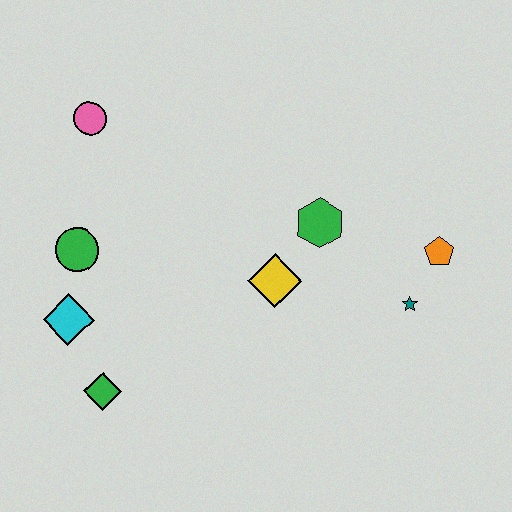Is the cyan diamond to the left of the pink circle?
Yes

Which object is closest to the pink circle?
The green circle is closest to the pink circle.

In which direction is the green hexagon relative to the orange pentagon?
The green hexagon is to the left of the orange pentagon.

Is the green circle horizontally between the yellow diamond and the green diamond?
No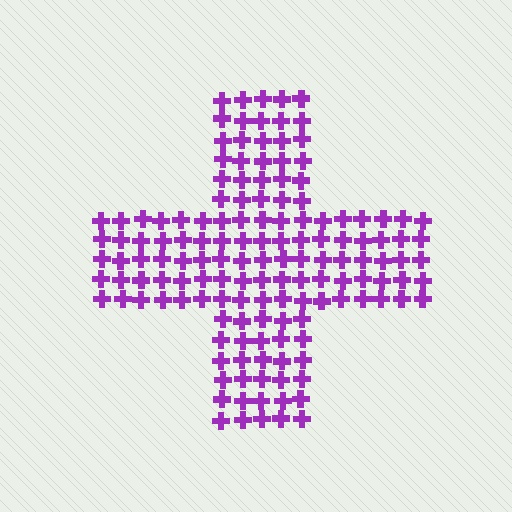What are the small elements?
The small elements are crosses.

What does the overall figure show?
The overall figure shows a cross.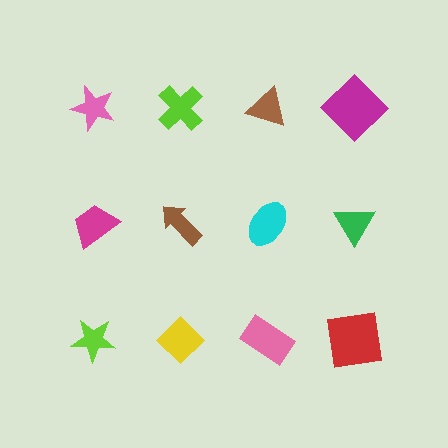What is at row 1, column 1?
A pink star.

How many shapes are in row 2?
4 shapes.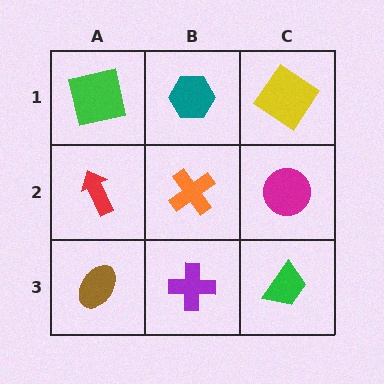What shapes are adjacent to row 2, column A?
A green square (row 1, column A), a brown ellipse (row 3, column A), an orange cross (row 2, column B).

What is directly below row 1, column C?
A magenta circle.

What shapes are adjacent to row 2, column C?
A yellow diamond (row 1, column C), a green trapezoid (row 3, column C), an orange cross (row 2, column B).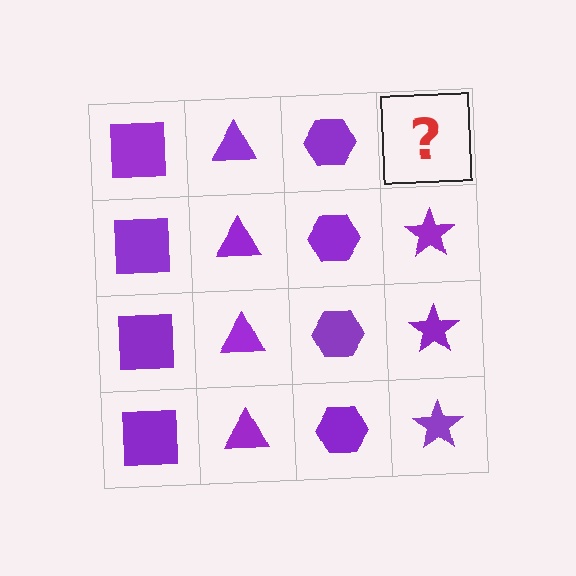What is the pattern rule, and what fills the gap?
The rule is that each column has a consistent shape. The gap should be filled with a purple star.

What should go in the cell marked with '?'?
The missing cell should contain a purple star.